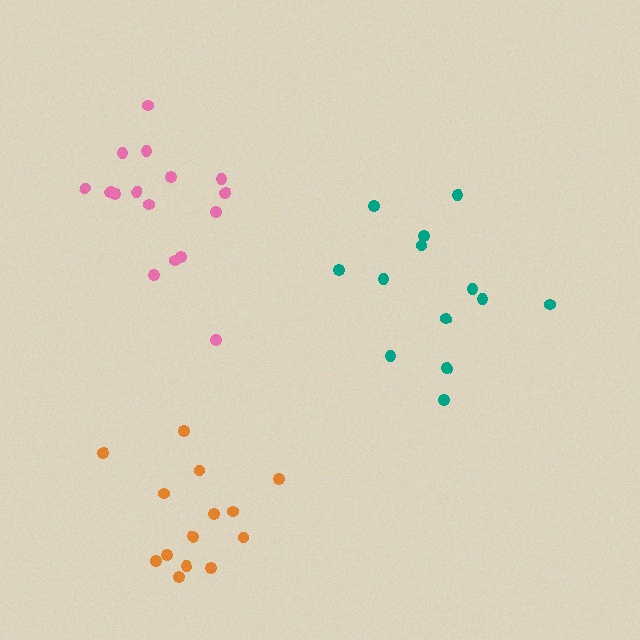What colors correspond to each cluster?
The clusters are colored: teal, pink, orange.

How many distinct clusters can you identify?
There are 3 distinct clusters.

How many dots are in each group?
Group 1: 13 dots, Group 2: 16 dots, Group 3: 14 dots (43 total).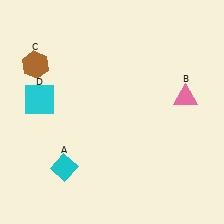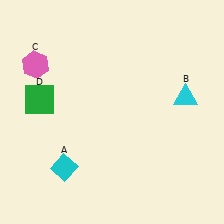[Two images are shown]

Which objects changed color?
B changed from pink to cyan. C changed from brown to pink. D changed from cyan to green.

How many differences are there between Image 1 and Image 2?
There are 3 differences between the two images.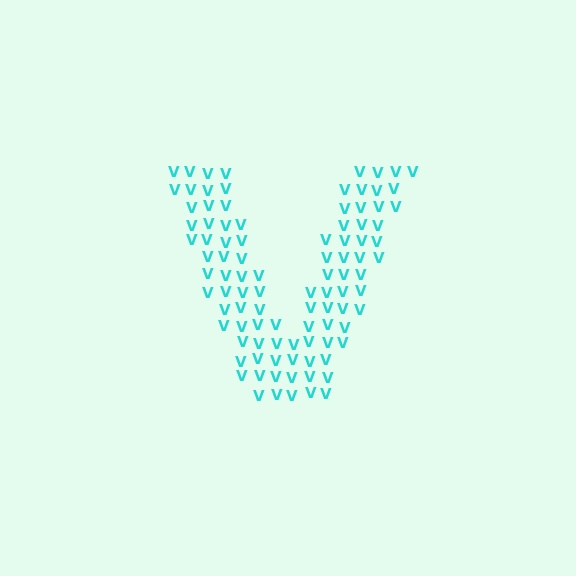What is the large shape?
The large shape is the letter V.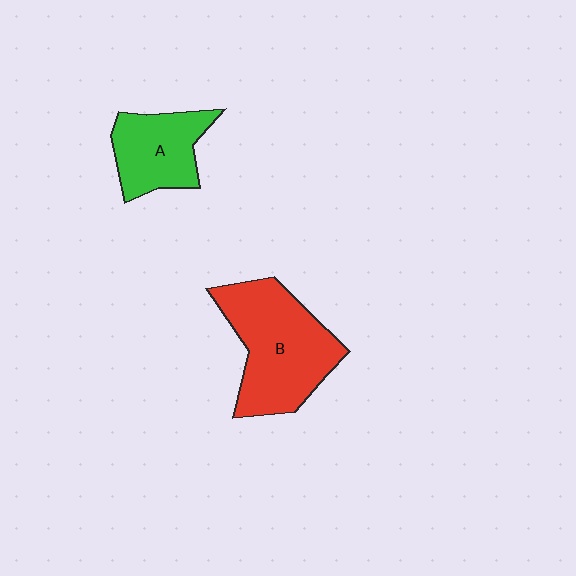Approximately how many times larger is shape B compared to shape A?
Approximately 1.6 times.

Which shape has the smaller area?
Shape A (green).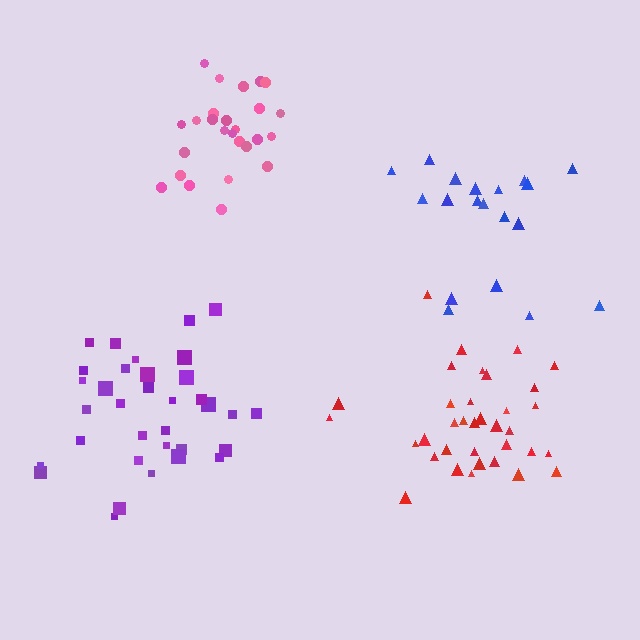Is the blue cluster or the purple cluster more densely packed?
Purple.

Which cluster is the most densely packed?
Pink.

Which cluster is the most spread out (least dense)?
Blue.